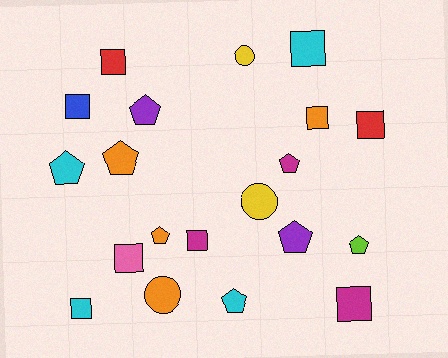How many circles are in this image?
There are 3 circles.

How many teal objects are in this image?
There are no teal objects.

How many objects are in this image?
There are 20 objects.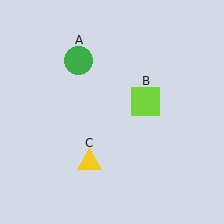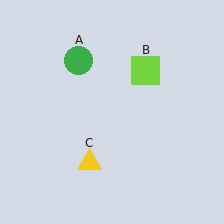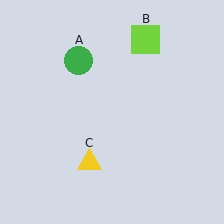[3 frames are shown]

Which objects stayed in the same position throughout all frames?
Green circle (object A) and yellow triangle (object C) remained stationary.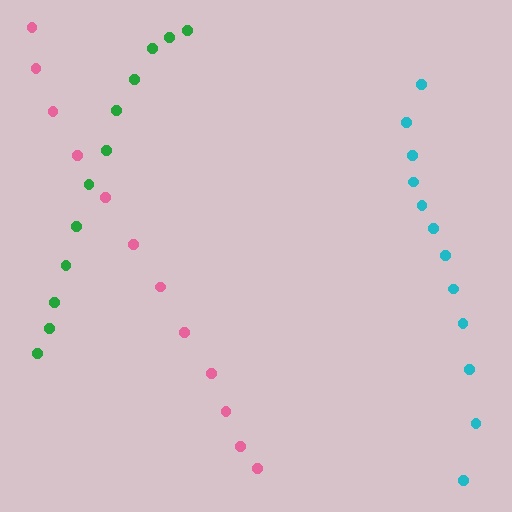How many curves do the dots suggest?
There are 3 distinct paths.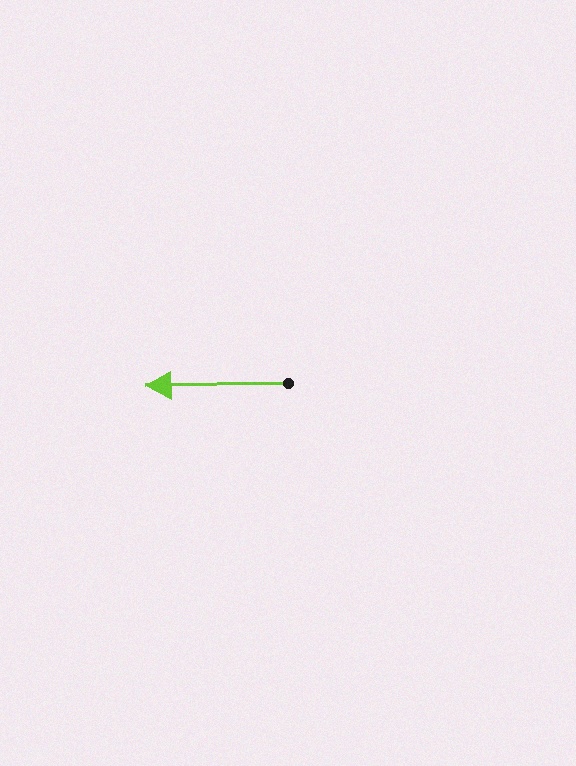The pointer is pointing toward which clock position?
Roughly 9 o'clock.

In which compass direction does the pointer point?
West.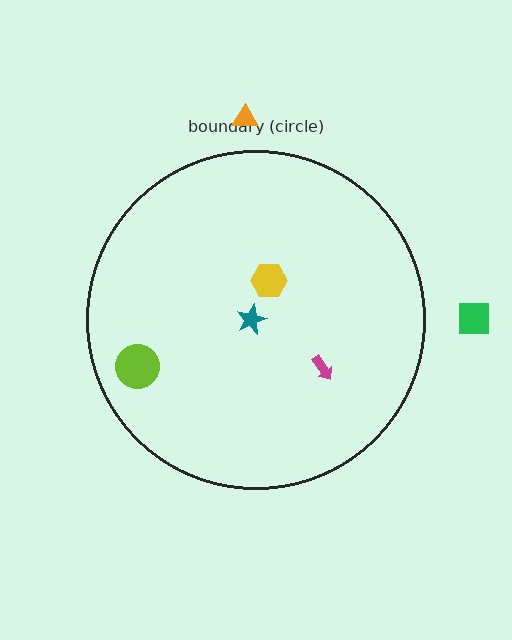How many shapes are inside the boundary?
4 inside, 2 outside.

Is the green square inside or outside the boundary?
Outside.